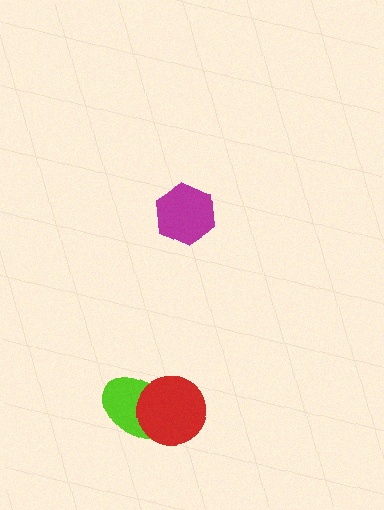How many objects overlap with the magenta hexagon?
0 objects overlap with the magenta hexagon.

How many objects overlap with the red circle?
1 object overlaps with the red circle.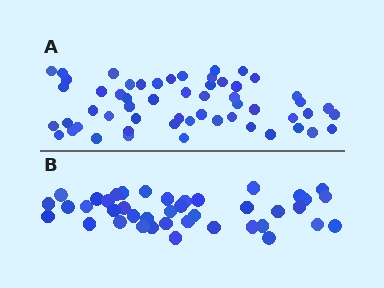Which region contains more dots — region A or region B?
Region A (the top region) has more dots.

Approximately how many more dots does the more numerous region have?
Region A has approximately 15 more dots than region B.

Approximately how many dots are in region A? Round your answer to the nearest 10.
About 60 dots. (The exact count is 56, which rounds to 60.)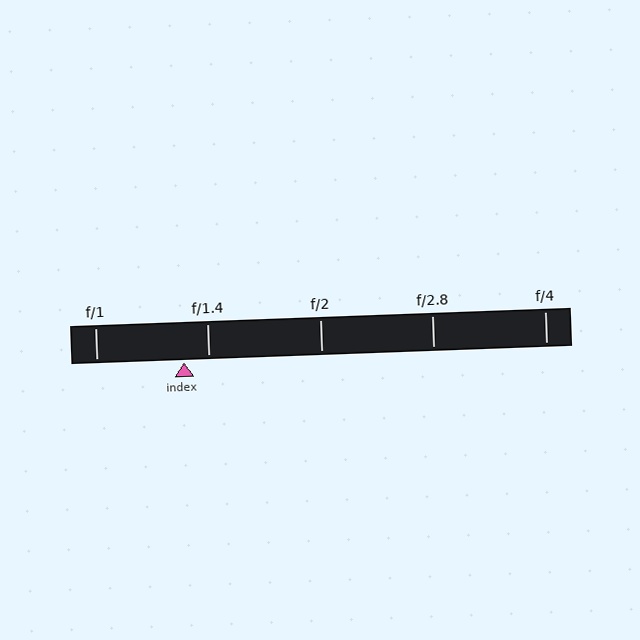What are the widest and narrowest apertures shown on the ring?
The widest aperture shown is f/1 and the narrowest is f/4.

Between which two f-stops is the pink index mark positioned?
The index mark is between f/1 and f/1.4.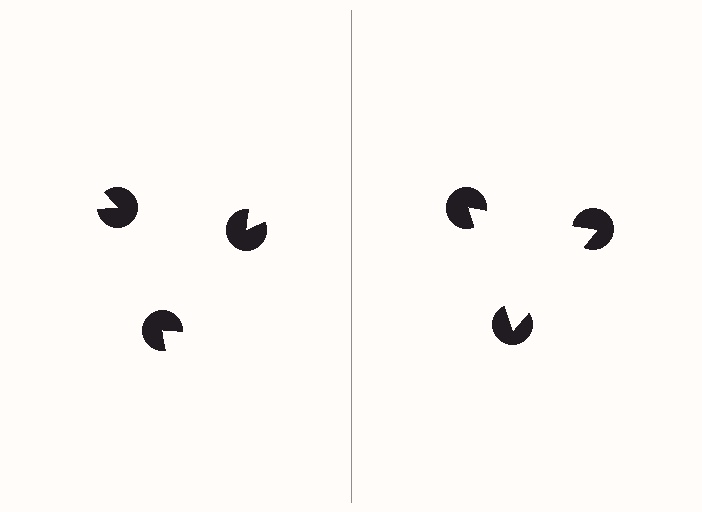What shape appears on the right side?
An illusory triangle.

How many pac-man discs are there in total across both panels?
6 — 3 on each side.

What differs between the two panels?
The pac-man discs are positioned identically on both sides; only the wedge orientations differ. On the right they align to a triangle; on the left they are misaligned.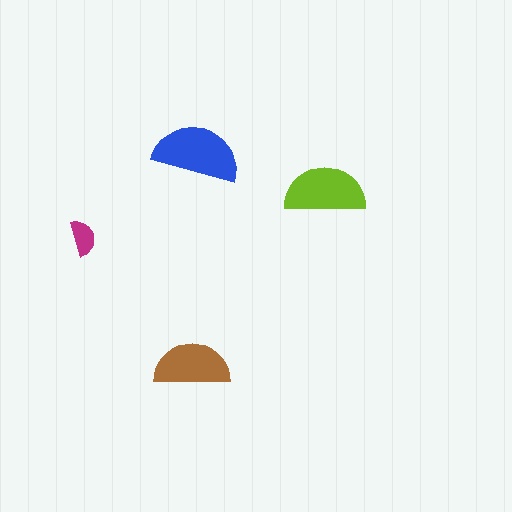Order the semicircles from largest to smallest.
the blue one, the lime one, the brown one, the magenta one.